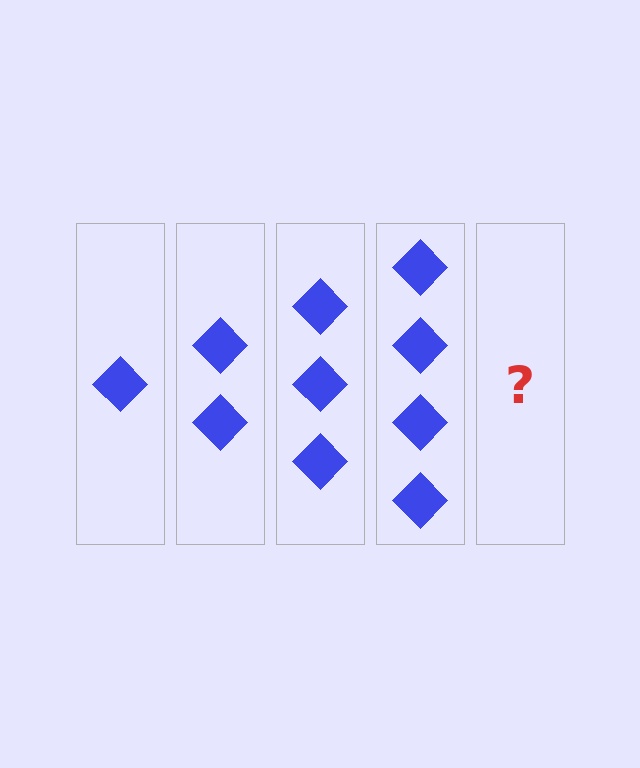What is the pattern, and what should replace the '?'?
The pattern is that each step adds one more diamond. The '?' should be 5 diamonds.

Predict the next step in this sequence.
The next step is 5 diamonds.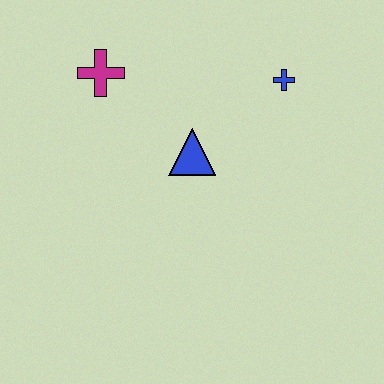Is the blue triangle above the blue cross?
No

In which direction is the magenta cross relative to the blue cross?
The magenta cross is to the left of the blue cross.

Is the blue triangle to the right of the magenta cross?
Yes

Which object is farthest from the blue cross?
The magenta cross is farthest from the blue cross.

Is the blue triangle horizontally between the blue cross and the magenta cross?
Yes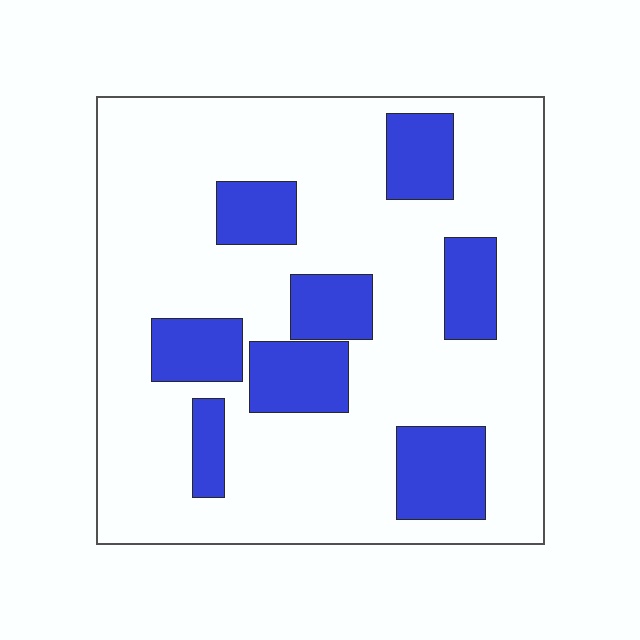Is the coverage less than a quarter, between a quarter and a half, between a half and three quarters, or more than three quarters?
Less than a quarter.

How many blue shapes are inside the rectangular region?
8.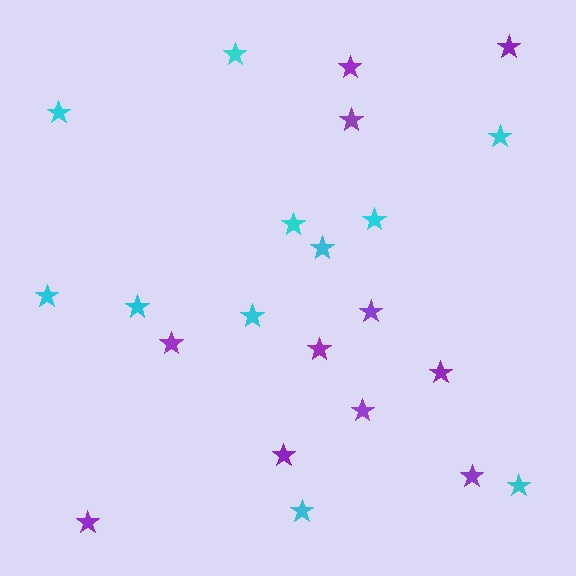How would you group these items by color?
There are 2 groups: one group of cyan stars (11) and one group of purple stars (11).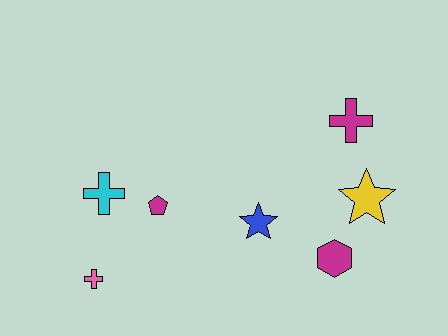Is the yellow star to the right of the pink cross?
Yes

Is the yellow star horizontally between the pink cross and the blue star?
No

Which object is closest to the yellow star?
The magenta hexagon is closest to the yellow star.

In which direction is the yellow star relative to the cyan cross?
The yellow star is to the right of the cyan cross.